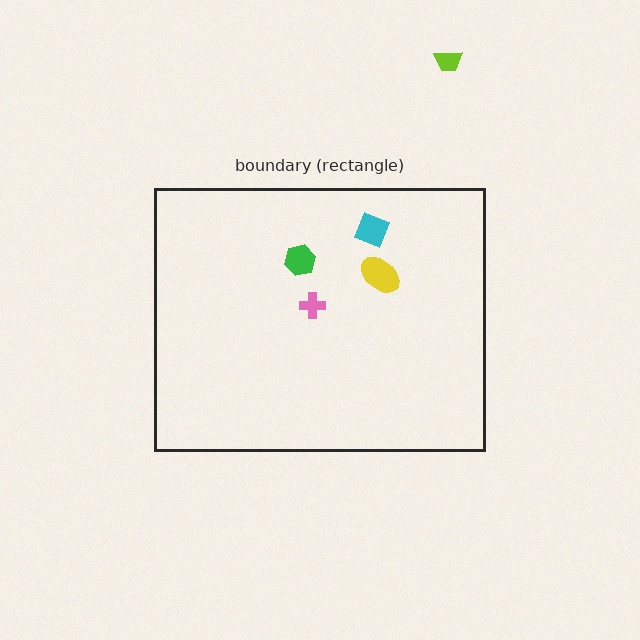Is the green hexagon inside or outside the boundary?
Inside.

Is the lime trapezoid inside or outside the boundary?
Outside.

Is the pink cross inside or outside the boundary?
Inside.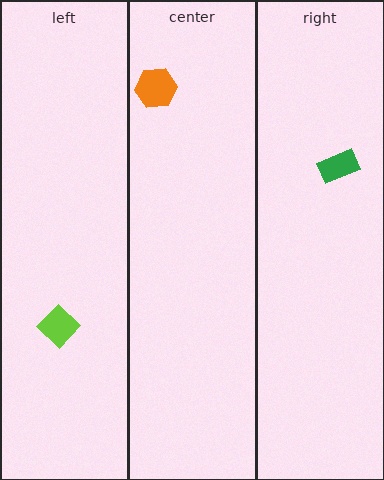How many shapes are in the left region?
1.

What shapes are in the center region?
The orange hexagon.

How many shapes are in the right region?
1.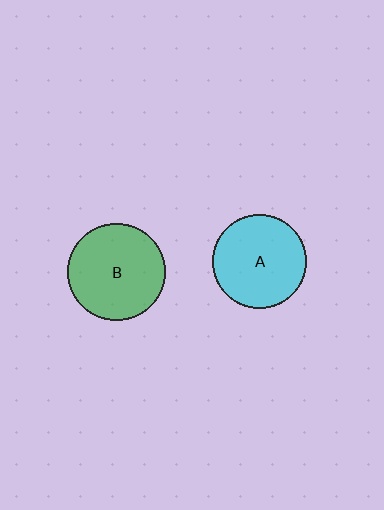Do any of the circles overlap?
No, none of the circles overlap.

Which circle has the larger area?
Circle B (green).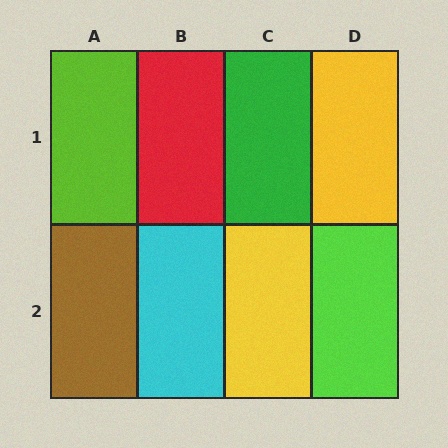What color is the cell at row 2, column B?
Cyan.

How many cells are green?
1 cell is green.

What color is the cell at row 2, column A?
Brown.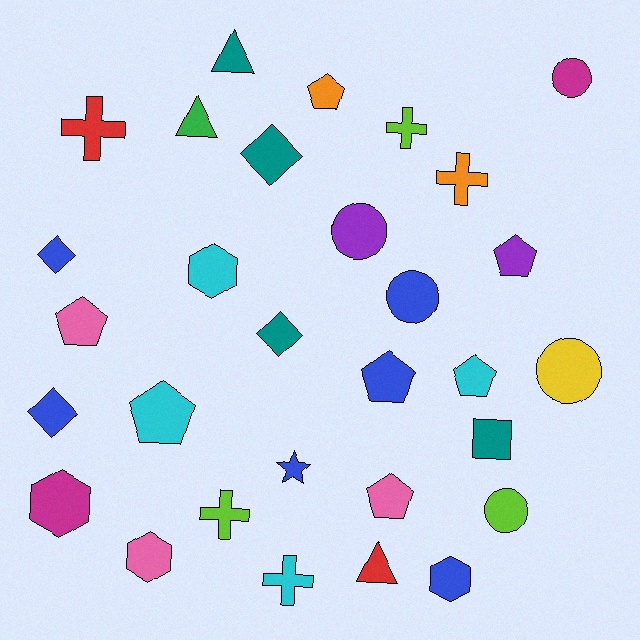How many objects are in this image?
There are 30 objects.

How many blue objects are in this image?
There are 6 blue objects.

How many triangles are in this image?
There are 3 triangles.